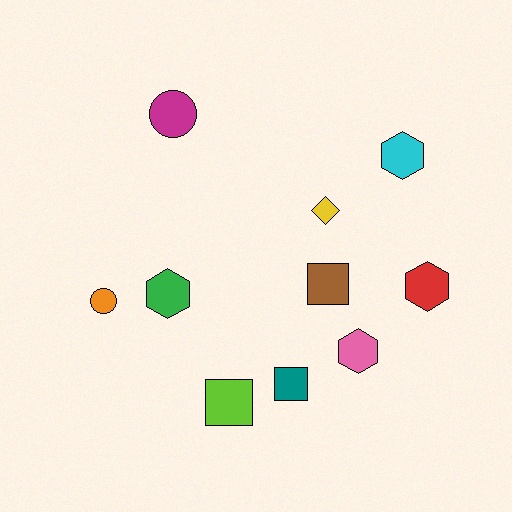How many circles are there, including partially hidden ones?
There are 2 circles.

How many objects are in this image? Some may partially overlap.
There are 10 objects.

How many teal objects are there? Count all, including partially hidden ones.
There is 1 teal object.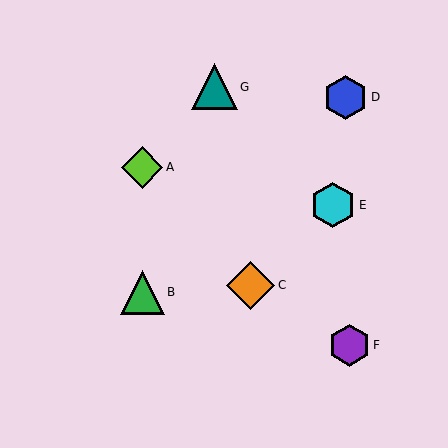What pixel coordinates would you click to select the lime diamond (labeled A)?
Click at (142, 167) to select the lime diamond A.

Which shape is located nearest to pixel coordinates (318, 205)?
The cyan hexagon (labeled E) at (333, 205) is nearest to that location.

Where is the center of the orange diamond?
The center of the orange diamond is at (251, 285).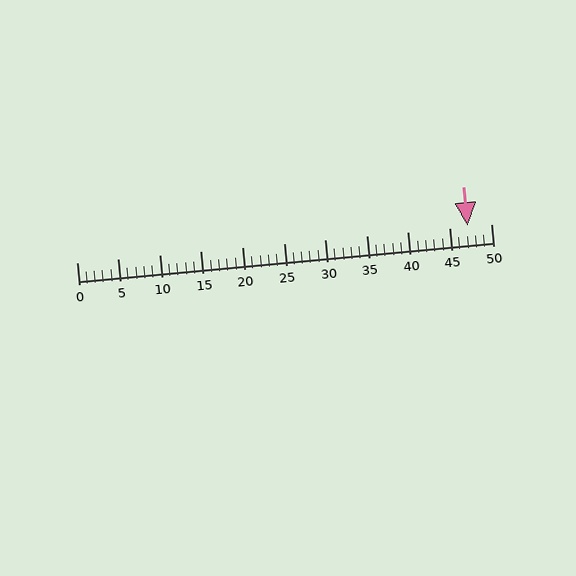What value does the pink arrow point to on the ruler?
The pink arrow points to approximately 47.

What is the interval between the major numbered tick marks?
The major tick marks are spaced 5 units apart.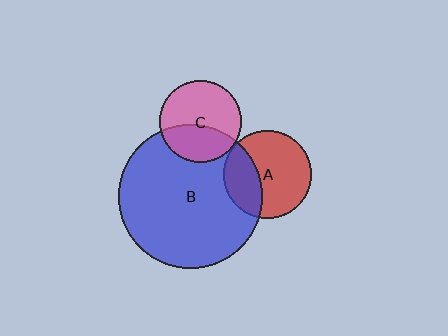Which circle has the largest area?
Circle B (blue).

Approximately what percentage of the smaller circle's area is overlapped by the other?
Approximately 35%.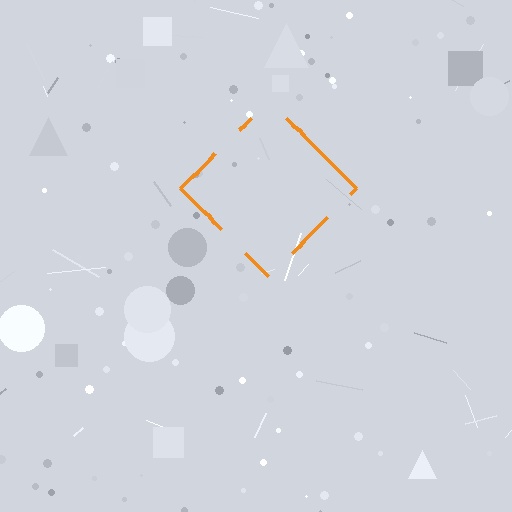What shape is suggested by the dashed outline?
The dashed outline suggests a diamond.